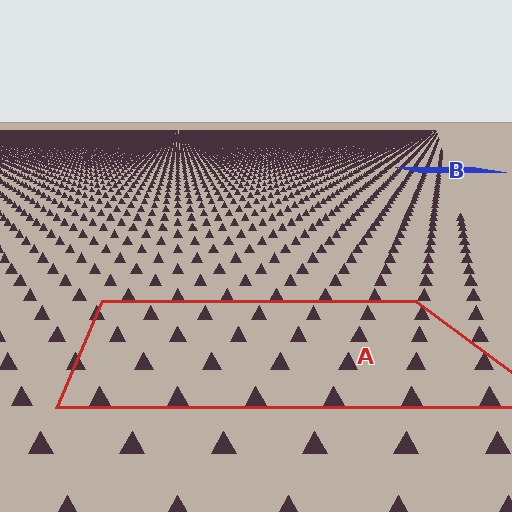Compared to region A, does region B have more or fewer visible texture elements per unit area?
Region B has more texture elements per unit area — they are packed more densely because it is farther away.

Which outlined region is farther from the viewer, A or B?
Region B is farther from the viewer — the texture elements inside it appear smaller and more densely packed.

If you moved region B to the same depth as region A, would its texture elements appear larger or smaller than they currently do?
They would appear larger. At a closer depth, the same texture elements are projected at a bigger on-screen size.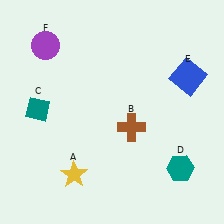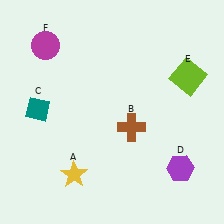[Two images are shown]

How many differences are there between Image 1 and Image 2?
There are 3 differences between the two images.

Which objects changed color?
D changed from teal to purple. E changed from blue to lime. F changed from purple to magenta.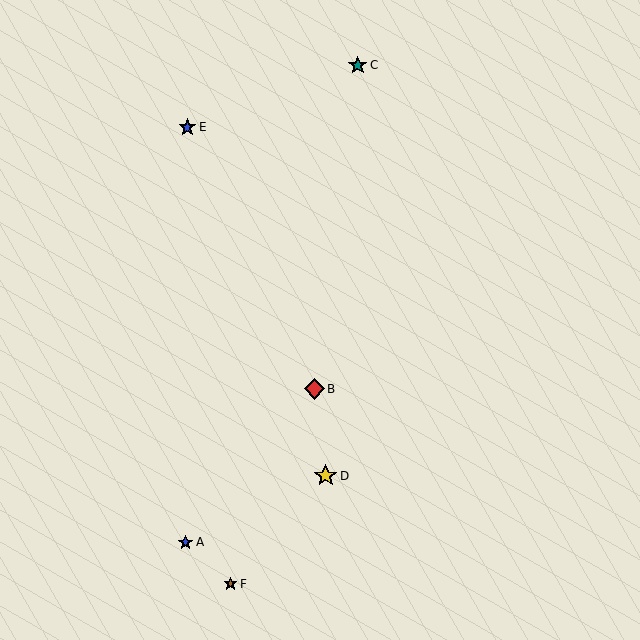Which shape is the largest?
The yellow star (labeled D) is the largest.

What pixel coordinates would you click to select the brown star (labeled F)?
Click at (230, 584) to select the brown star F.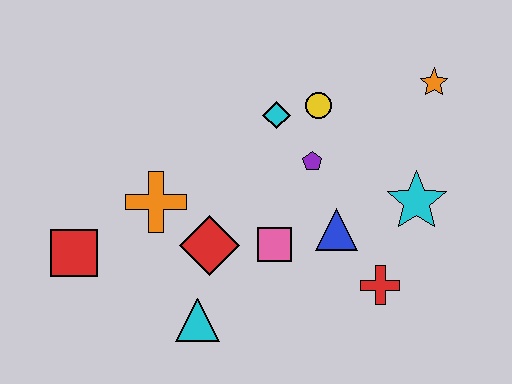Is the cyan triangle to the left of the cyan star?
Yes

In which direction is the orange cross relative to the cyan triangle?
The orange cross is above the cyan triangle.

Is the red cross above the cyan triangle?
Yes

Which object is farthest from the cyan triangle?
The orange star is farthest from the cyan triangle.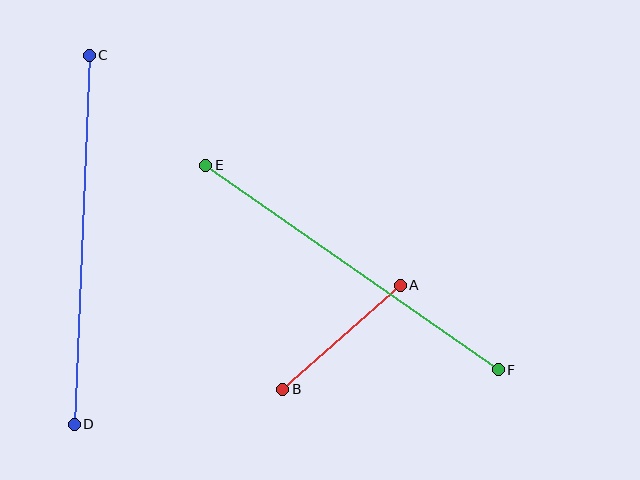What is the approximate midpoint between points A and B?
The midpoint is at approximately (342, 337) pixels.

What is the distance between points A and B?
The distance is approximately 157 pixels.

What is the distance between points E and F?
The distance is approximately 357 pixels.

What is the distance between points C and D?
The distance is approximately 369 pixels.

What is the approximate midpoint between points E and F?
The midpoint is at approximately (352, 268) pixels.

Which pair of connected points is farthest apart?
Points C and D are farthest apart.